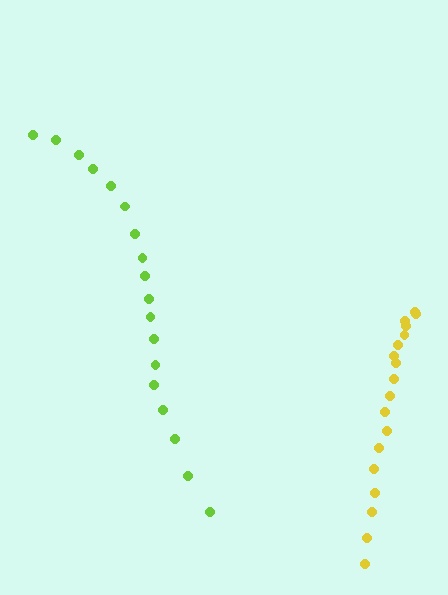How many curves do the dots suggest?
There are 2 distinct paths.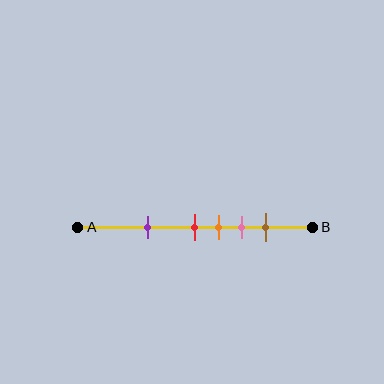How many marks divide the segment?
There are 5 marks dividing the segment.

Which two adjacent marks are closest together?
The red and orange marks are the closest adjacent pair.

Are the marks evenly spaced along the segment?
No, the marks are not evenly spaced.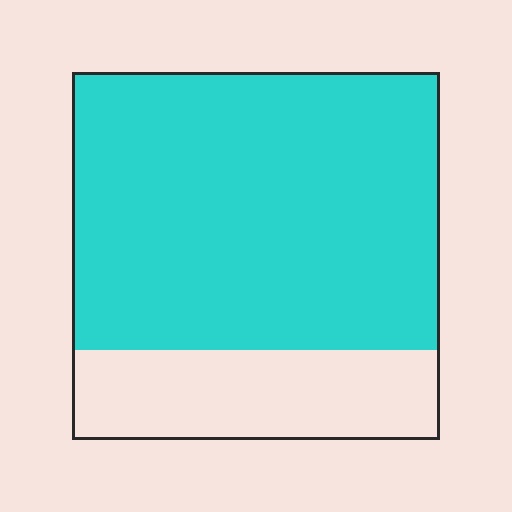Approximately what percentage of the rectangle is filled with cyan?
Approximately 75%.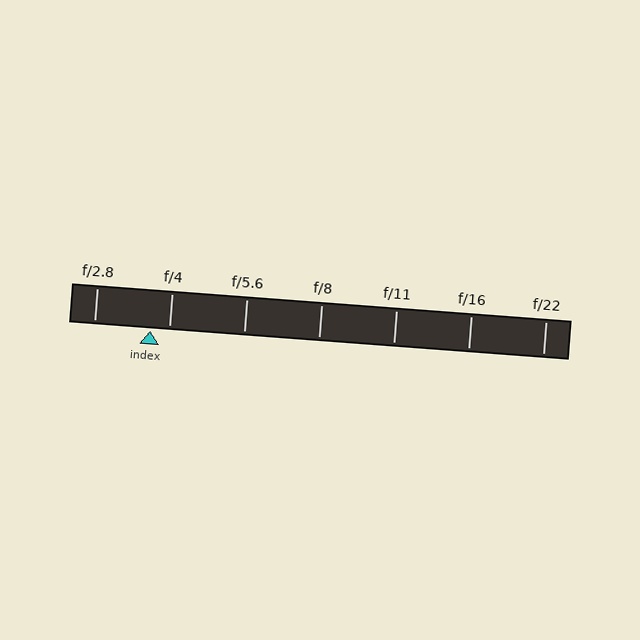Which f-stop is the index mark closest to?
The index mark is closest to f/4.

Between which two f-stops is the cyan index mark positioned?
The index mark is between f/2.8 and f/4.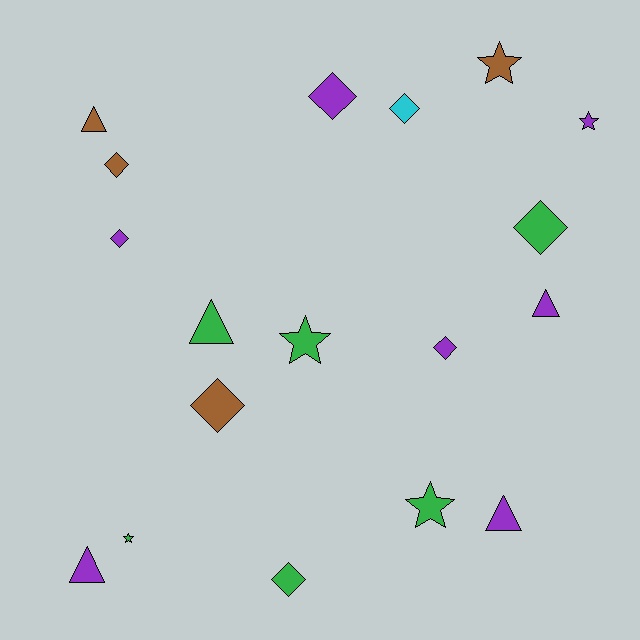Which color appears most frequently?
Purple, with 7 objects.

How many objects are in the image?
There are 18 objects.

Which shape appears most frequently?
Diamond, with 8 objects.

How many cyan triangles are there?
There are no cyan triangles.